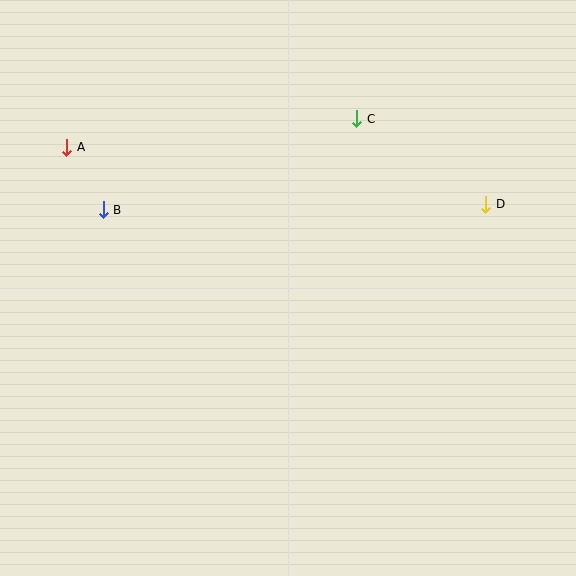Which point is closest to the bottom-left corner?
Point B is closest to the bottom-left corner.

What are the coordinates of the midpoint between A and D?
The midpoint between A and D is at (276, 176).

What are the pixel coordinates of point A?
Point A is at (67, 147).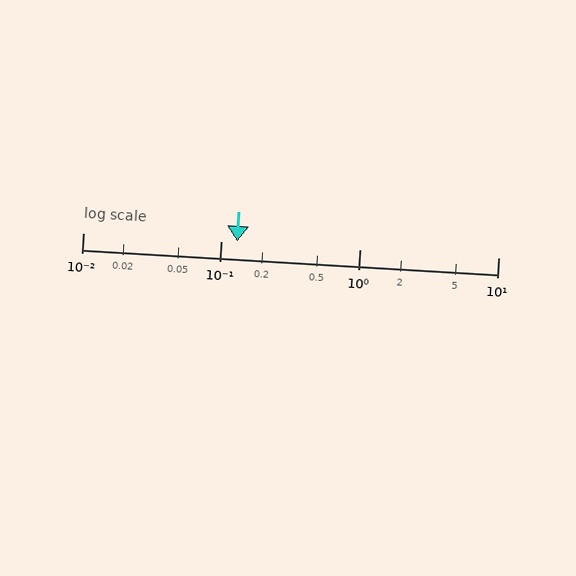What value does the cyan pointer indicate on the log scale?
The pointer indicates approximately 0.13.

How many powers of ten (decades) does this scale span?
The scale spans 3 decades, from 0.01 to 10.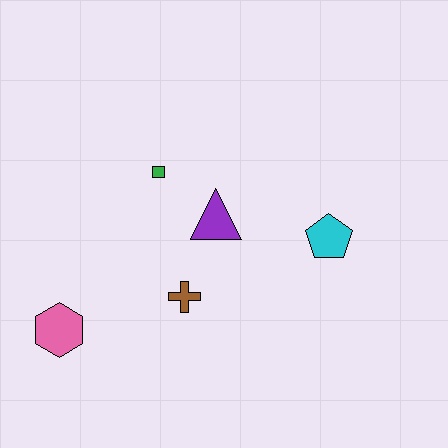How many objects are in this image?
There are 5 objects.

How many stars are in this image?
There are no stars.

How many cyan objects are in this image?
There is 1 cyan object.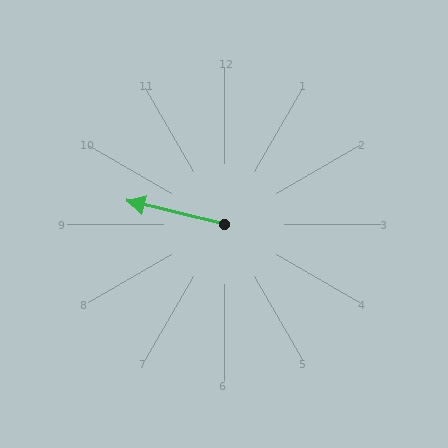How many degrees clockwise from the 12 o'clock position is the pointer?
Approximately 284 degrees.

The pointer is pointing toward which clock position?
Roughly 9 o'clock.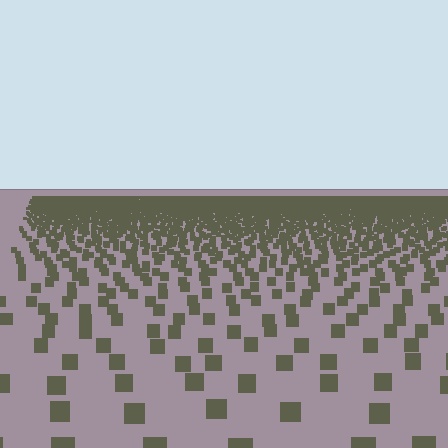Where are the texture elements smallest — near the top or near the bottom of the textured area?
Near the top.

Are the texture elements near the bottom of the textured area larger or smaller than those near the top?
Larger. Near the bottom, elements are closer to the viewer and appear at a bigger on-screen size.